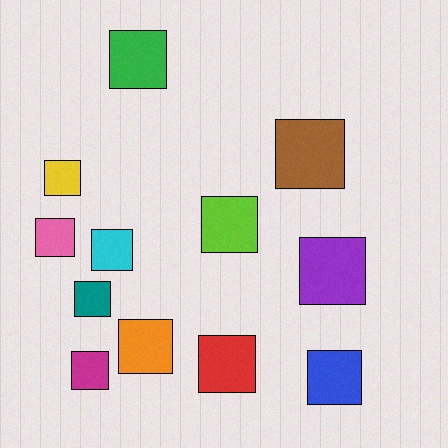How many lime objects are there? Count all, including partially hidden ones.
There is 1 lime object.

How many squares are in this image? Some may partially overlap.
There are 12 squares.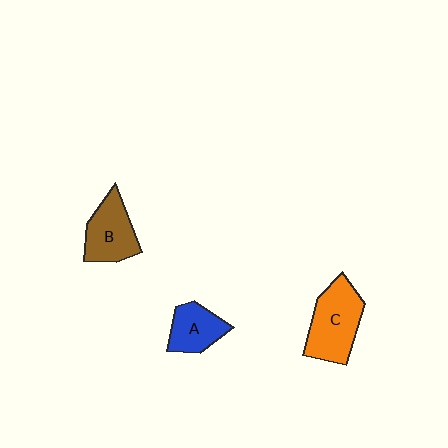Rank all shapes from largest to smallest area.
From largest to smallest: C (orange), B (brown), A (blue).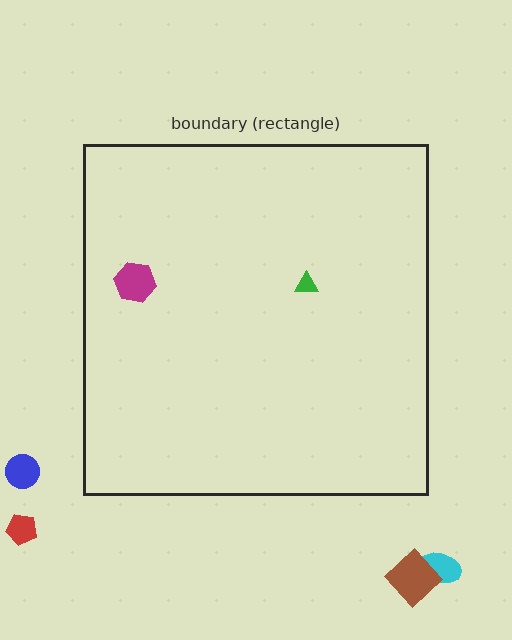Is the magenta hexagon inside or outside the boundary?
Inside.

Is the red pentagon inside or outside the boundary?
Outside.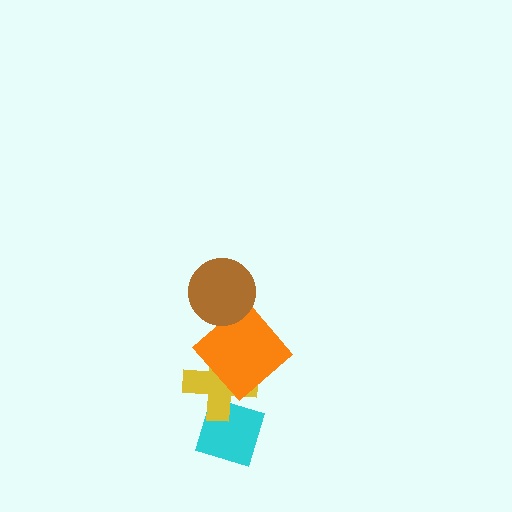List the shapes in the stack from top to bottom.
From top to bottom: the brown circle, the orange diamond, the yellow cross, the cyan diamond.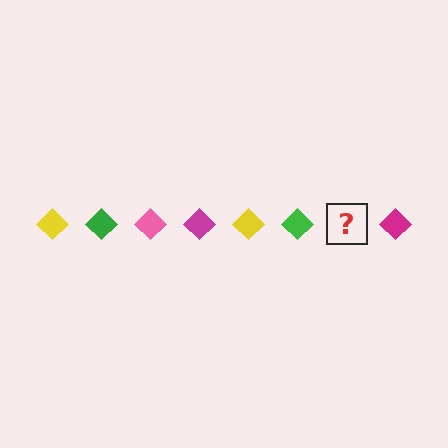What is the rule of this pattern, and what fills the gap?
The rule is that the pattern cycles through yellow, green, pink, magenta diamonds. The gap should be filled with a pink diamond.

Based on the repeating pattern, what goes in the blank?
The blank should be a pink diamond.